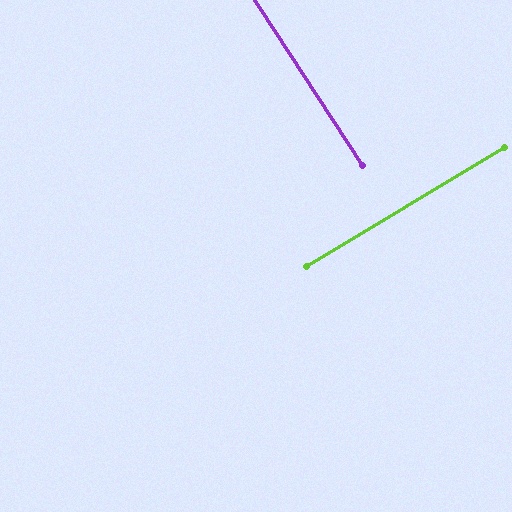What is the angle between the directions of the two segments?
Approximately 88 degrees.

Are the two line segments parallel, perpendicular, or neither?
Perpendicular — they meet at approximately 88°.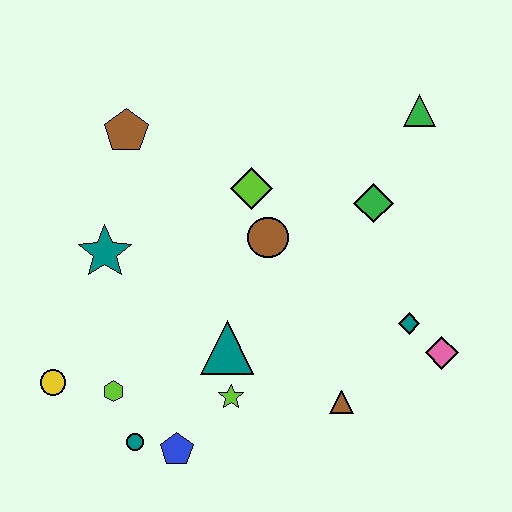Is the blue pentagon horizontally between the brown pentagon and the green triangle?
Yes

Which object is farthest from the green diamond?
The yellow circle is farthest from the green diamond.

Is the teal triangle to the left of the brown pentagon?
No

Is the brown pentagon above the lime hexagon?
Yes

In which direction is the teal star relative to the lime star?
The teal star is above the lime star.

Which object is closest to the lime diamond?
The brown circle is closest to the lime diamond.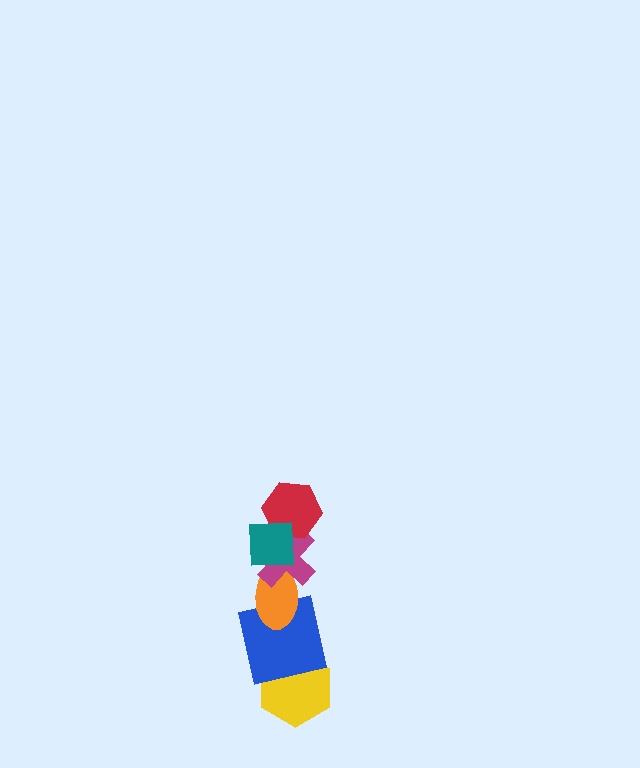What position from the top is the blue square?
The blue square is 5th from the top.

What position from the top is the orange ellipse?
The orange ellipse is 4th from the top.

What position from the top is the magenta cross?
The magenta cross is 3rd from the top.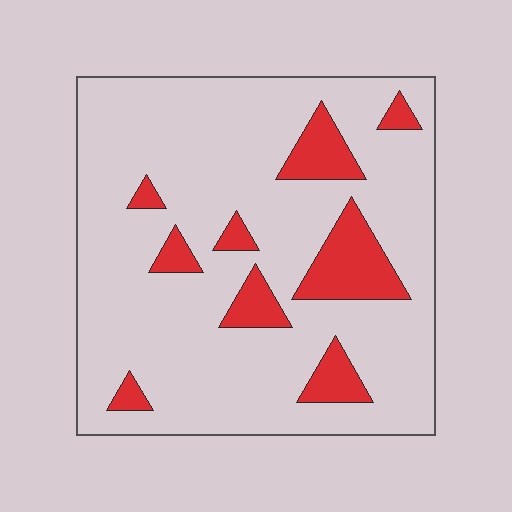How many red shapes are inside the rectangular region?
9.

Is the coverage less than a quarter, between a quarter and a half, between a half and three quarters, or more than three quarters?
Less than a quarter.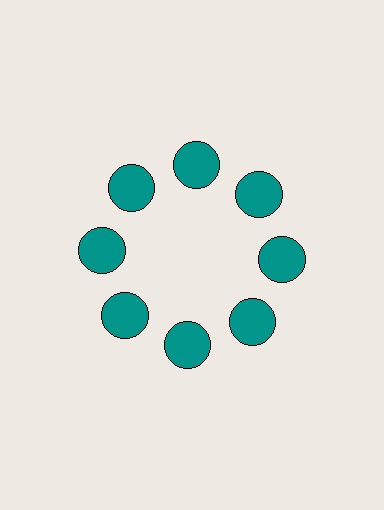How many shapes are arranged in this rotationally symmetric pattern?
There are 8 shapes, arranged in 8 groups of 1.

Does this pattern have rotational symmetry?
Yes, this pattern has 8-fold rotational symmetry. It looks the same after rotating 45 degrees around the center.